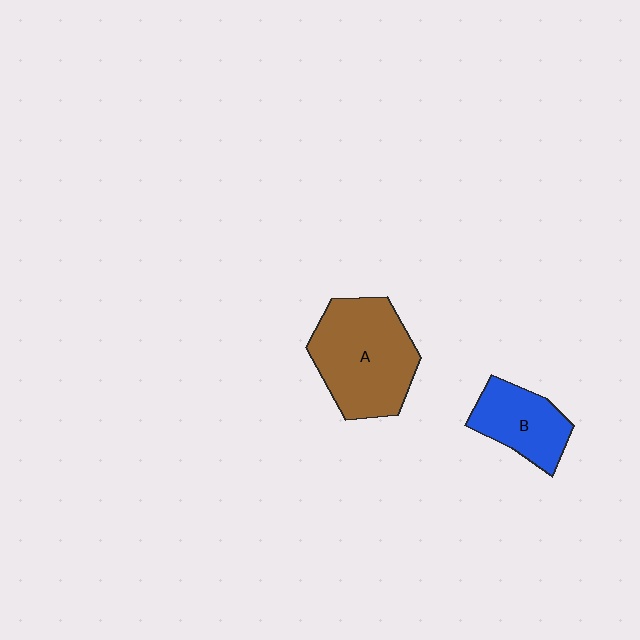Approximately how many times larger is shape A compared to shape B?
Approximately 1.7 times.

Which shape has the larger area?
Shape A (brown).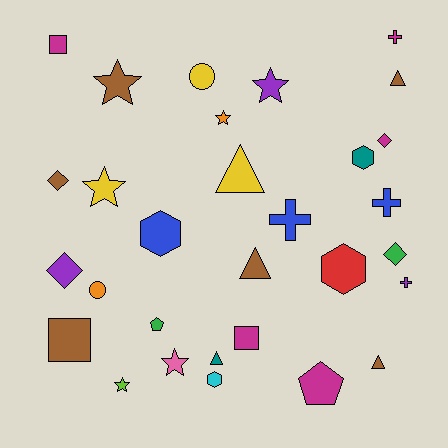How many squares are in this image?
There are 3 squares.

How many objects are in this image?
There are 30 objects.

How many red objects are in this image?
There is 1 red object.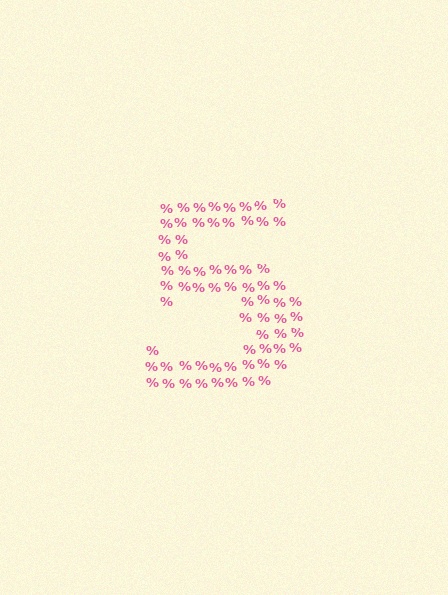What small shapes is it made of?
It is made of small percent signs.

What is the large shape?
The large shape is the digit 5.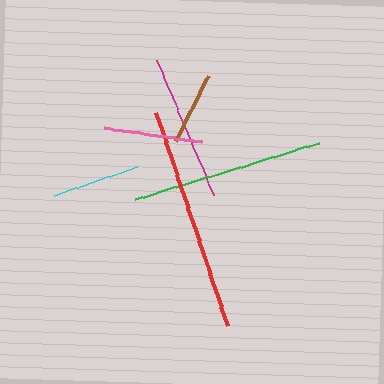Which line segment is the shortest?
The brown line is the shortest at approximately 73 pixels.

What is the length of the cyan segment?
The cyan segment is approximately 88 pixels long.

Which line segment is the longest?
The red line is the longest at approximately 226 pixels.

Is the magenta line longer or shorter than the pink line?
The magenta line is longer than the pink line.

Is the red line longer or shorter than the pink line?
The red line is longer than the pink line.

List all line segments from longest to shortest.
From longest to shortest: red, green, magenta, pink, cyan, brown.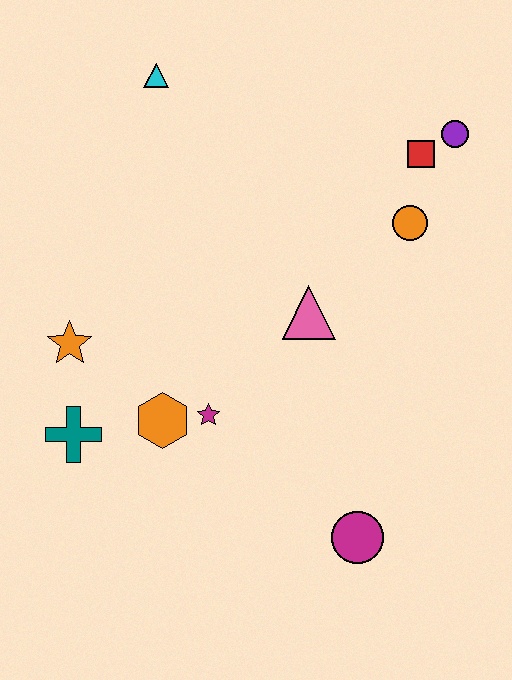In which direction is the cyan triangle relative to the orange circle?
The cyan triangle is to the left of the orange circle.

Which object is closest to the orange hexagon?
The magenta star is closest to the orange hexagon.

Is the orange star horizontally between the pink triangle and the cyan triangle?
No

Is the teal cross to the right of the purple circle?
No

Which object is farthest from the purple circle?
The teal cross is farthest from the purple circle.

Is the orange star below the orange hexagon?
No